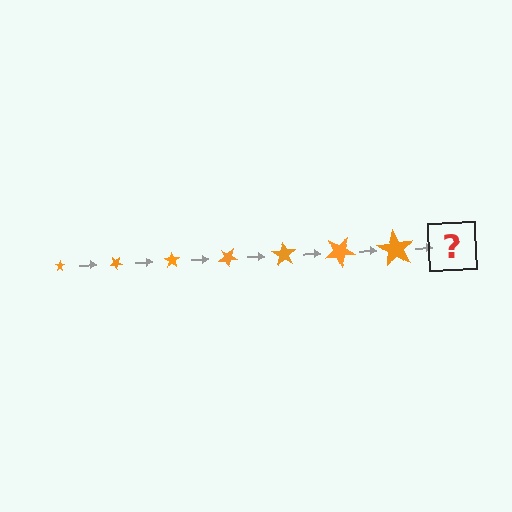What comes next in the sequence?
The next element should be a star, larger than the previous one and rotated 245 degrees from the start.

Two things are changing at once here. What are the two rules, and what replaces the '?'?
The two rules are that the star grows larger each step and it rotates 35 degrees each step. The '?' should be a star, larger than the previous one and rotated 245 degrees from the start.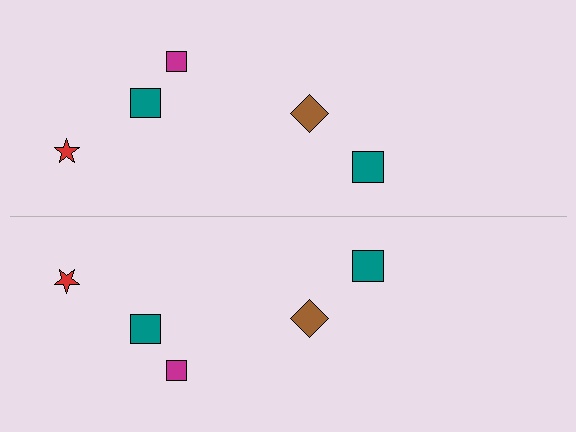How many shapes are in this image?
There are 10 shapes in this image.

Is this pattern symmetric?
Yes, this pattern has bilateral (reflection) symmetry.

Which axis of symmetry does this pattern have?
The pattern has a horizontal axis of symmetry running through the center of the image.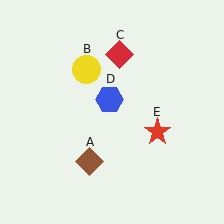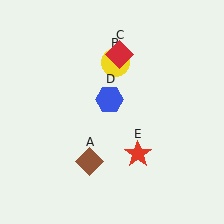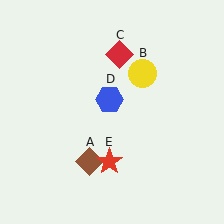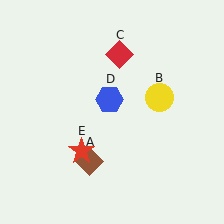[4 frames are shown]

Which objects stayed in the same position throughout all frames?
Brown diamond (object A) and red diamond (object C) and blue hexagon (object D) remained stationary.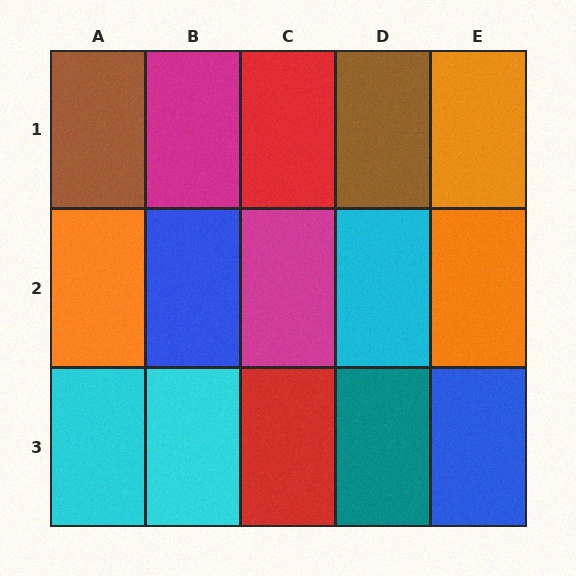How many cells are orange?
3 cells are orange.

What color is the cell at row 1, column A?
Brown.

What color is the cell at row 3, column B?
Cyan.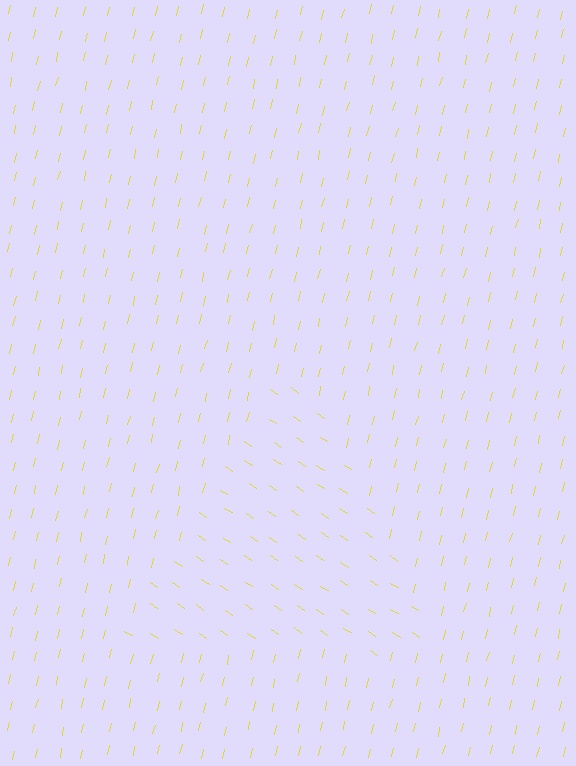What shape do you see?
I see a triangle.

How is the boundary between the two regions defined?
The boundary is defined purely by a change in line orientation (approximately 69 degrees difference). All lines are the same color and thickness.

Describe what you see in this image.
The image is filled with small yellow line segments. A triangle region in the image has lines oriented differently from the surrounding lines, creating a visible texture boundary.